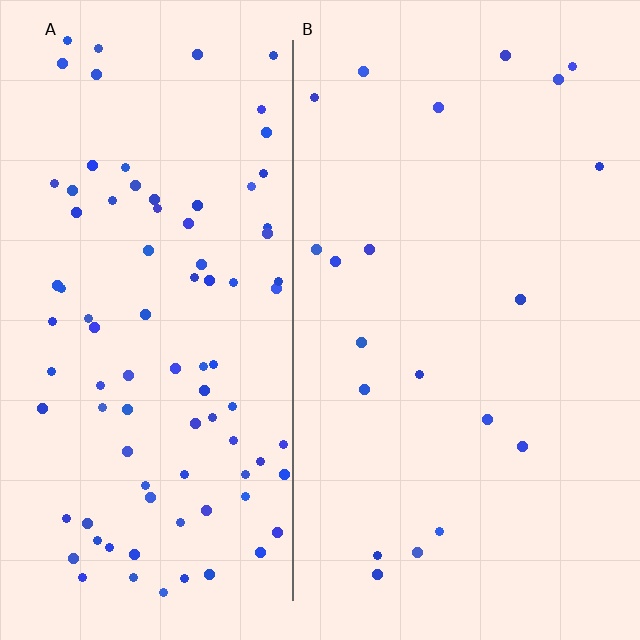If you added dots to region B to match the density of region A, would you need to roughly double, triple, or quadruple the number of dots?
Approximately quadruple.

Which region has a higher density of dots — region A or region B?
A (the left).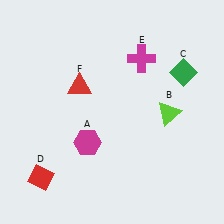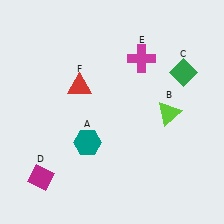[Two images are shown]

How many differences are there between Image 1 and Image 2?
There are 2 differences between the two images.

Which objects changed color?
A changed from magenta to teal. D changed from red to magenta.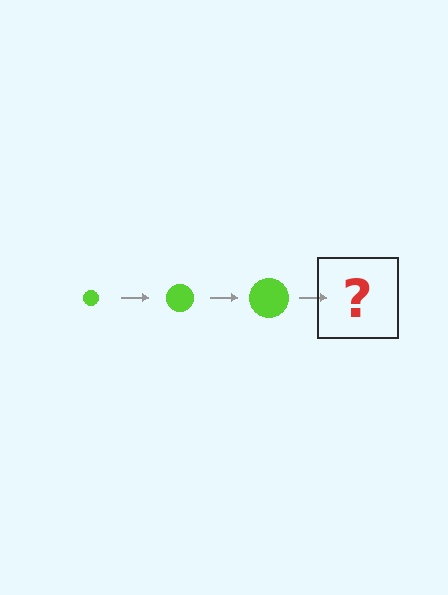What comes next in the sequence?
The next element should be a lime circle, larger than the previous one.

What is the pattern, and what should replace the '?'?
The pattern is that the circle gets progressively larger each step. The '?' should be a lime circle, larger than the previous one.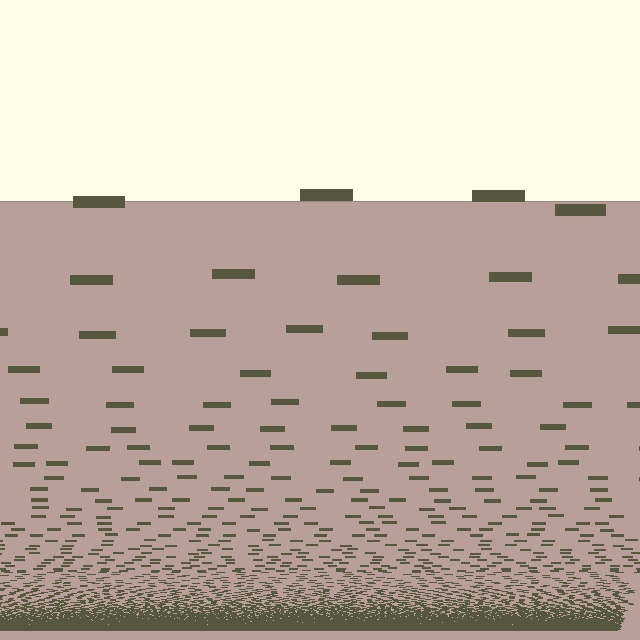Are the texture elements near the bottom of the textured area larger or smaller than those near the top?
Smaller. The gradient is inverted — elements near the bottom are smaller and denser.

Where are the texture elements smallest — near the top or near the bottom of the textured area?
Near the bottom.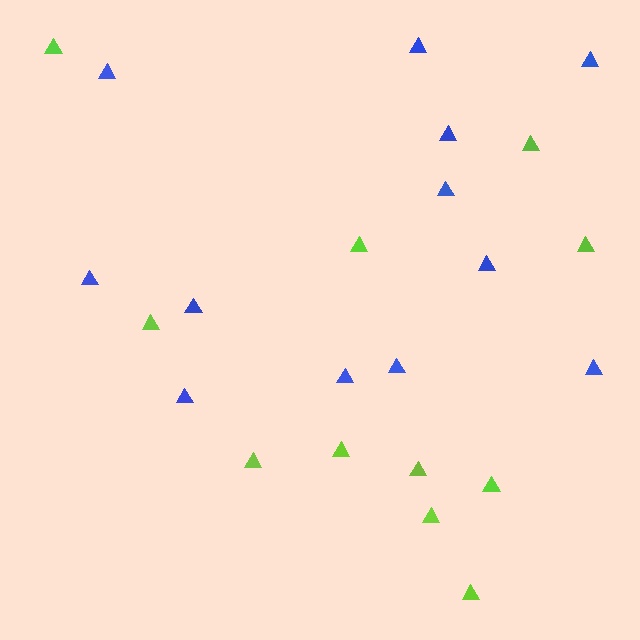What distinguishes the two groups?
There are 2 groups: one group of blue triangles (12) and one group of lime triangles (11).